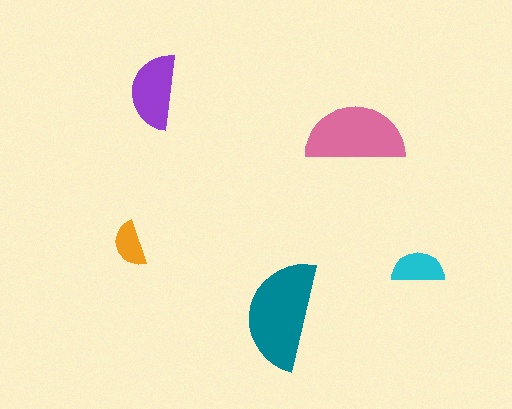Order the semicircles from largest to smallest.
the teal one, the pink one, the purple one, the cyan one, the orange one.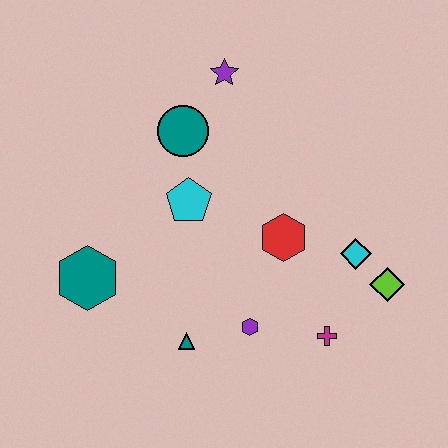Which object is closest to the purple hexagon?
The teal triangle is closest to the purple hexagon.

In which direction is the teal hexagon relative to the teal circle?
The teal hexagon is below the teal circle.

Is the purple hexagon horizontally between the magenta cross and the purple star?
Yes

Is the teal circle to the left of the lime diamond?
Yes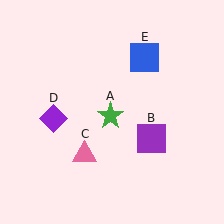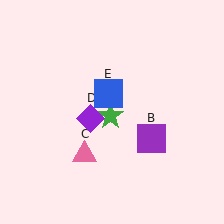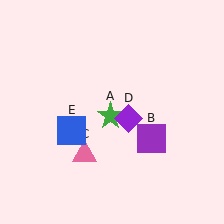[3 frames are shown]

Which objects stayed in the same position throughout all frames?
Green star (object A) and purple square (object B) and pink triangle (object C) remained stationary.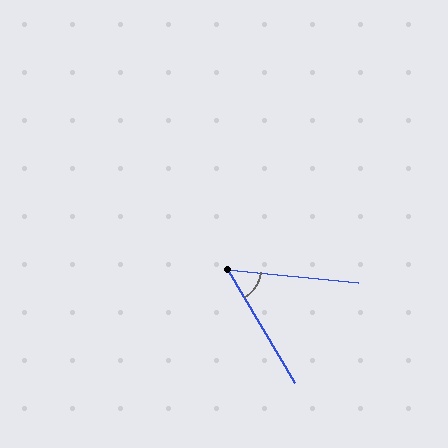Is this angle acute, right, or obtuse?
It is acute.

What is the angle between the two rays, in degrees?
Approximately 53 degrees.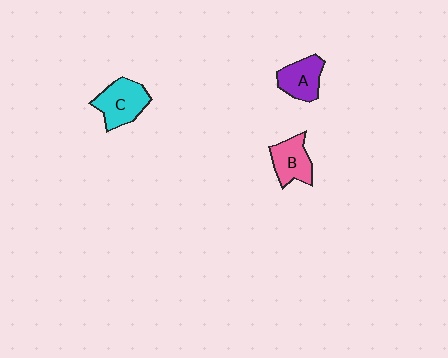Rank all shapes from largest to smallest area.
From largest to smallest: C (cyan), B (pink), A (purple).